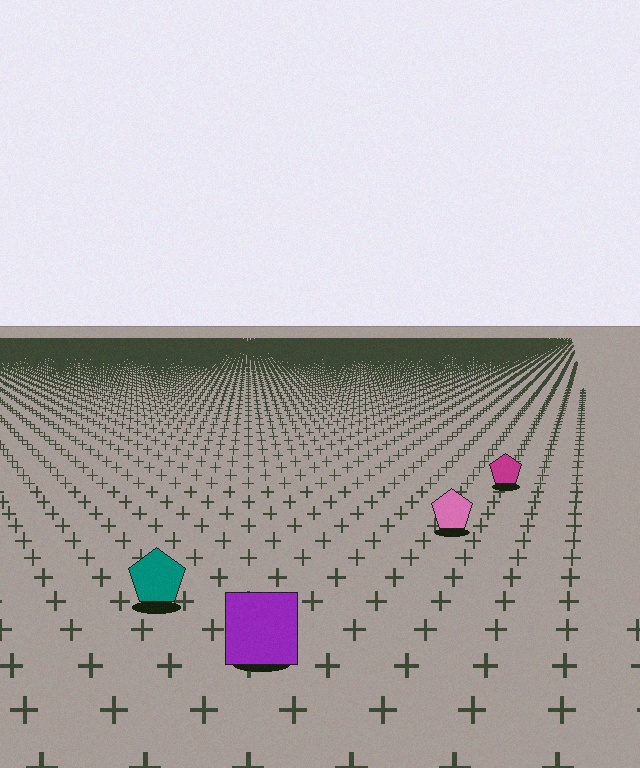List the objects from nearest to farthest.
From nearest to farthest: the purple square, the teal pentagon, the pink pentagon, the magenta pentagon.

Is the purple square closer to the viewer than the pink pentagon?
Yes. The purple square is closer — you can tell from the texture gradient: the ground texture is coarser near it.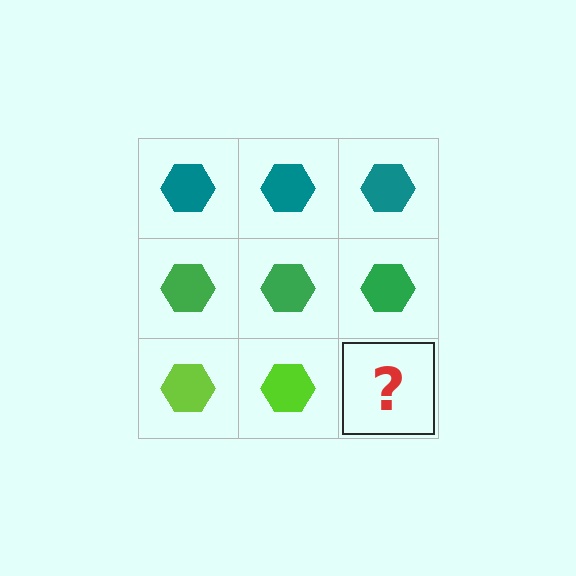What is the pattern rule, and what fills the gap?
The rule is that each row has a consistent color. The gap should be filled with a lime hexagon.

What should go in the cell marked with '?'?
The missing cell should contain a lime hexagon.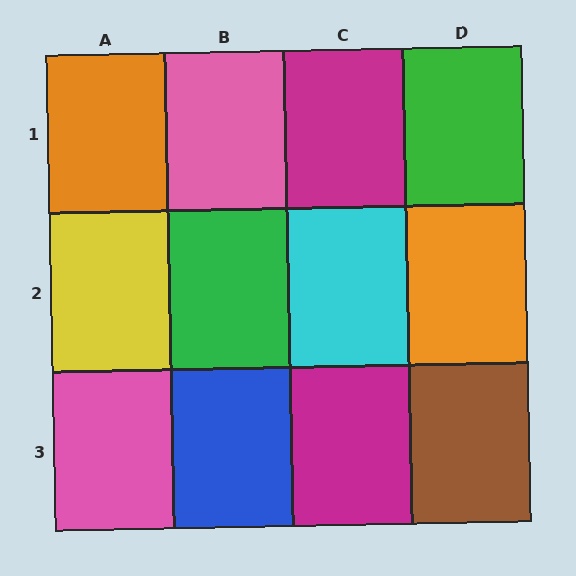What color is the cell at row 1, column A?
Orange.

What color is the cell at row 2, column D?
Orange.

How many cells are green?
2 cells are green.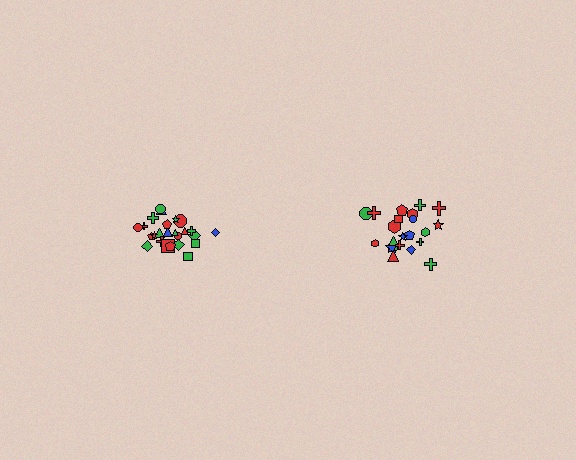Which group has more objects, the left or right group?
The left group.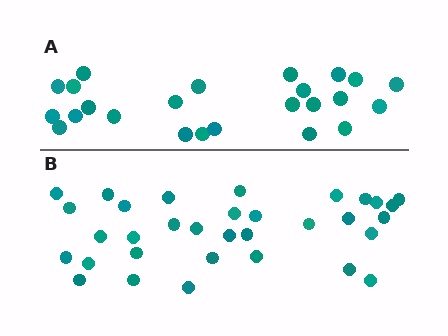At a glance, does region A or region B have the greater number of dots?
Region B (the bottom region) has more dots.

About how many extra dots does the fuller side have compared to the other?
Region B has roughly 8 or so more dots than region A.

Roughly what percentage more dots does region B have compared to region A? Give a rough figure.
About 40% more.